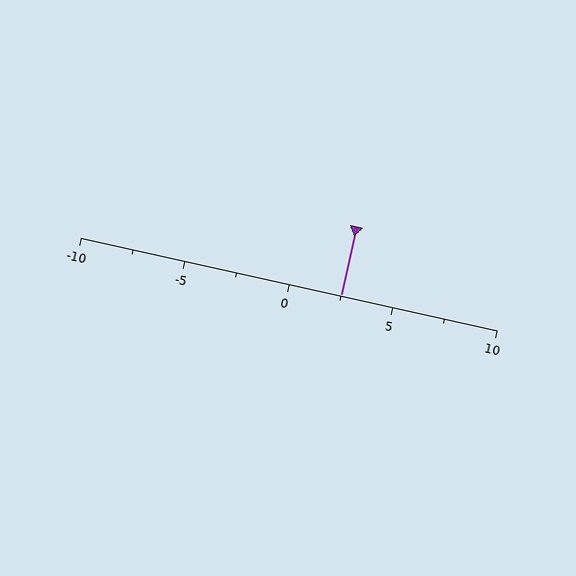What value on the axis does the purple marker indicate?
The marker indicates approximately 2.5.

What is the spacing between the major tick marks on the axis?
The major ticks are spaced 5 apart.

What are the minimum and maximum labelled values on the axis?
The axis runs from -10 to 10.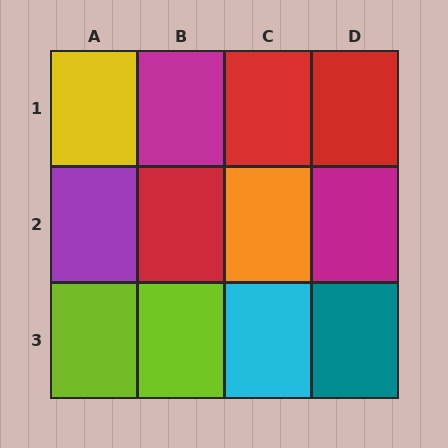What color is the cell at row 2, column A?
Purple.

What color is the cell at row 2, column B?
Red.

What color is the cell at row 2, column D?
Magenta.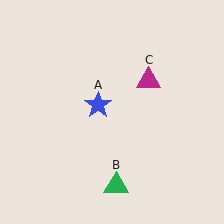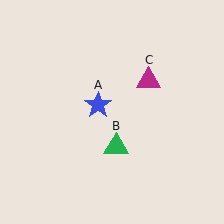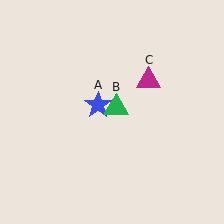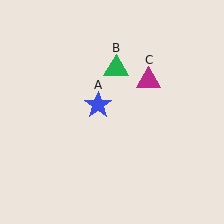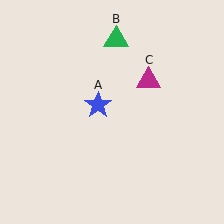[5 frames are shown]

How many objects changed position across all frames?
1 object changed position: green triangle (object B).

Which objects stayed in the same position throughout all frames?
Blue star (object A) and magenta triangle (object C) remained stationary.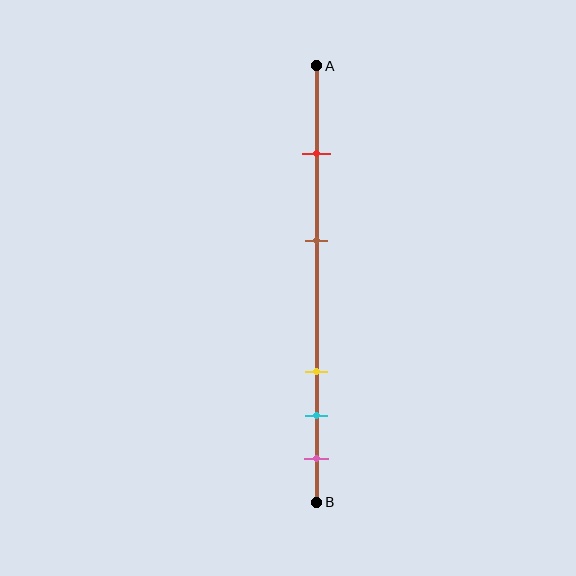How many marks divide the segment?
There are 5 marks dividing the segment.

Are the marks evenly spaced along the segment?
No, the marks are not evenly spaced.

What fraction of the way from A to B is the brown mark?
The brown mark is approximately 40% (0.4) of the way from A to B.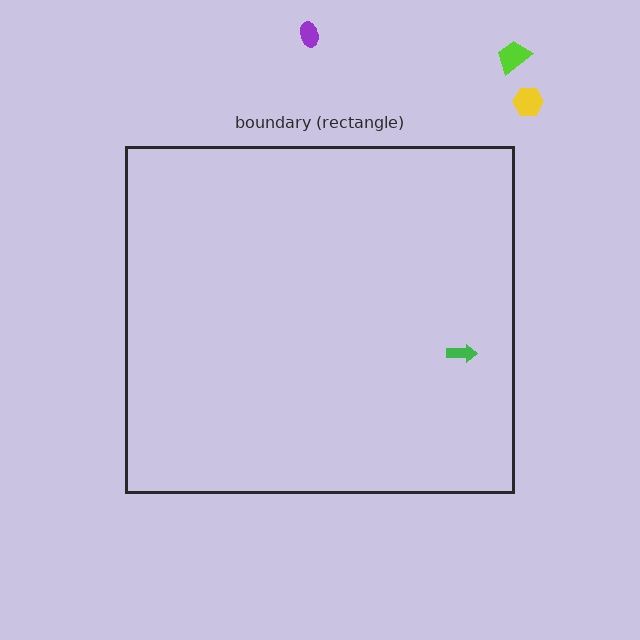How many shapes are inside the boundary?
1 inside, 3 outside.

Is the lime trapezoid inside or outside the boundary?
Outside.